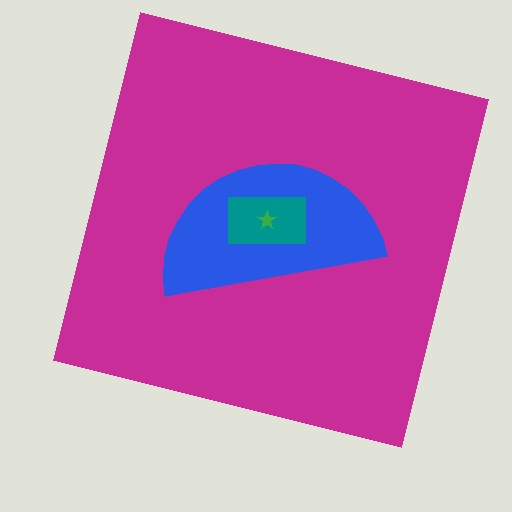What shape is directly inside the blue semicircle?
The teal rectangle.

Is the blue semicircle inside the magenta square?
Yes.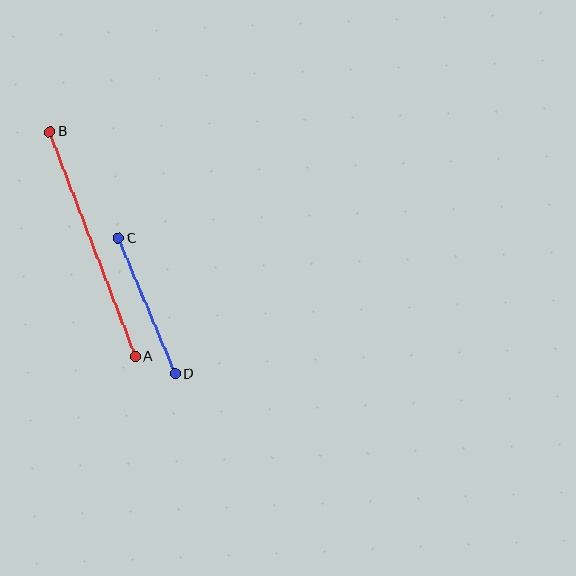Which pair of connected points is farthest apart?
Points A and B are farthest apart.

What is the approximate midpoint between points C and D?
The midpoint is at approximately (147, 306) pixels.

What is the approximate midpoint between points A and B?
The midpoint is at approximately (92, 244) pixels.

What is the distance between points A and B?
The distance is approximately 240 pixels.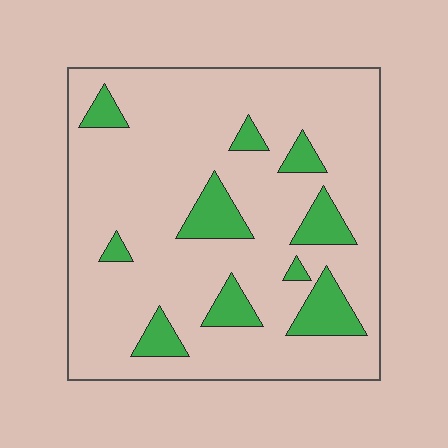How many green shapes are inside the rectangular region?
10.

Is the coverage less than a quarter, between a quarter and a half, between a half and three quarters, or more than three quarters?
Less than a quarter.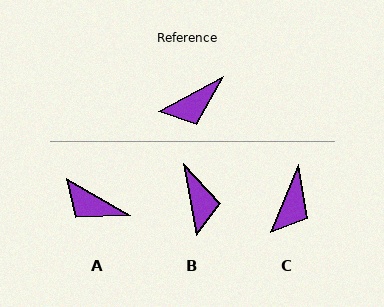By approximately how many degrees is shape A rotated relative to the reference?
Approximately 58 degrees clockwise.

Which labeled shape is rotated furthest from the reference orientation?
B, about 73 degrees away.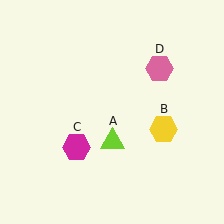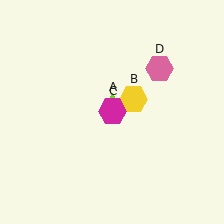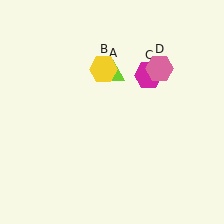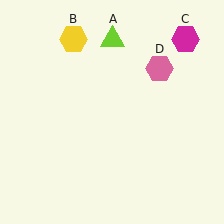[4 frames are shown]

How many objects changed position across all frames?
3 objects changed position: lime triangle (object A), yellow hexagon (object B), magenta hexagon (object C).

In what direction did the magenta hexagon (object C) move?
The magenta hexagon (object C) moved up and to the right.